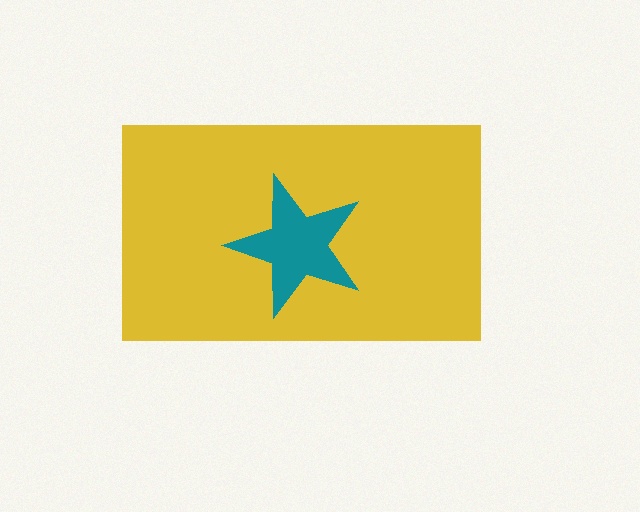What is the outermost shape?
The yellow rectangle.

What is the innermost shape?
The teal star.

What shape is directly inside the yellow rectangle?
The teal star.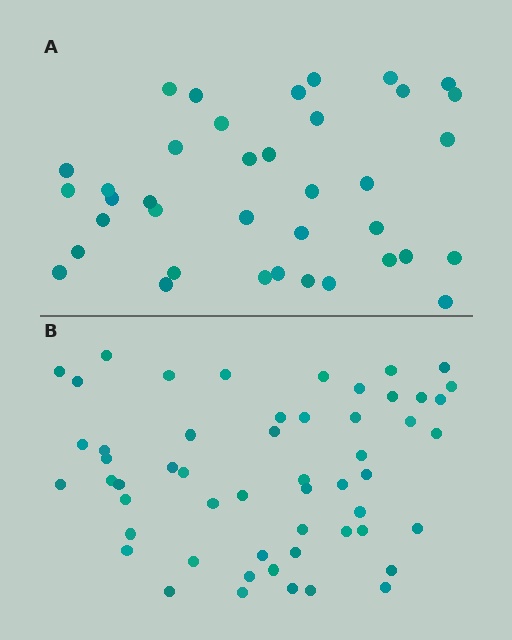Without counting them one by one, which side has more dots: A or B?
Region B (the bottom region) has more dots.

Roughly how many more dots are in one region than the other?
Region B has approximately 15 more dots than region A.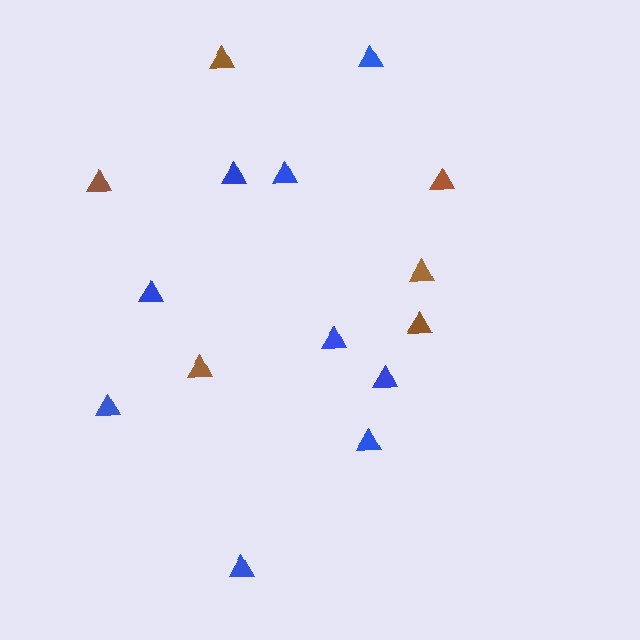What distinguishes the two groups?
There are 2 groups: one group of blue triangles (9) and one group of brown triangles (6).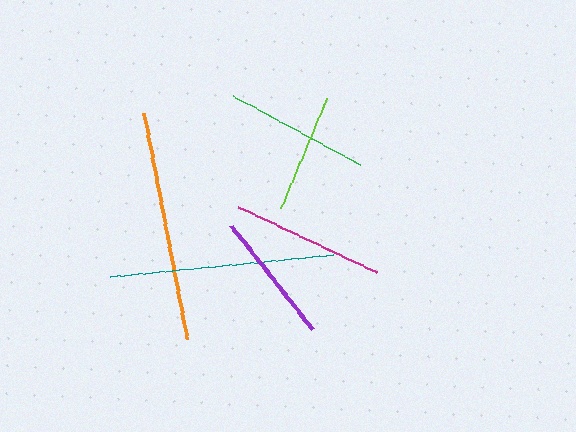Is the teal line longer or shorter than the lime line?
The teal line is longer than the lime line.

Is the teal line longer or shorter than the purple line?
The teal line is longer than the purple line.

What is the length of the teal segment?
The teal segment is approximately 224 pixels long.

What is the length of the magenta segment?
The magenta segment is approximately 152 pixels long.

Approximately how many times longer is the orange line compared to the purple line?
The orange line is approximately 1.7 times the length of the purple line.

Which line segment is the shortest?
The lime line is the shortest at approximately 119 pixels.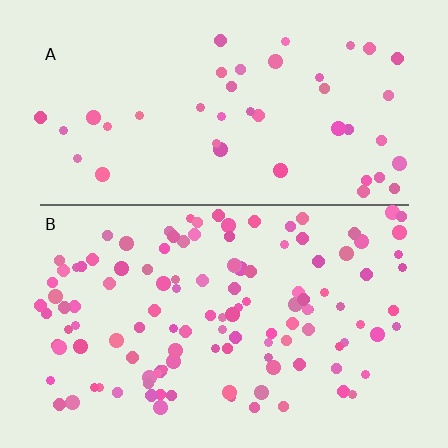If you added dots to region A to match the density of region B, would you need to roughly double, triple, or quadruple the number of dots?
Approximately triple.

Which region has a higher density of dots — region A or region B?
B (the bottom).